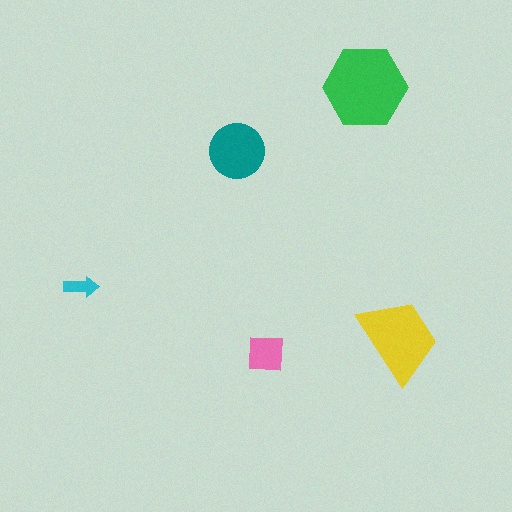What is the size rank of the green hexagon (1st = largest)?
1st.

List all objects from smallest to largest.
The cyan arrow, the pink square, the teal circle, the yellow trapezoid, the green hexagon.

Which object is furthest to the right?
The yellow trapezoid is rightmost.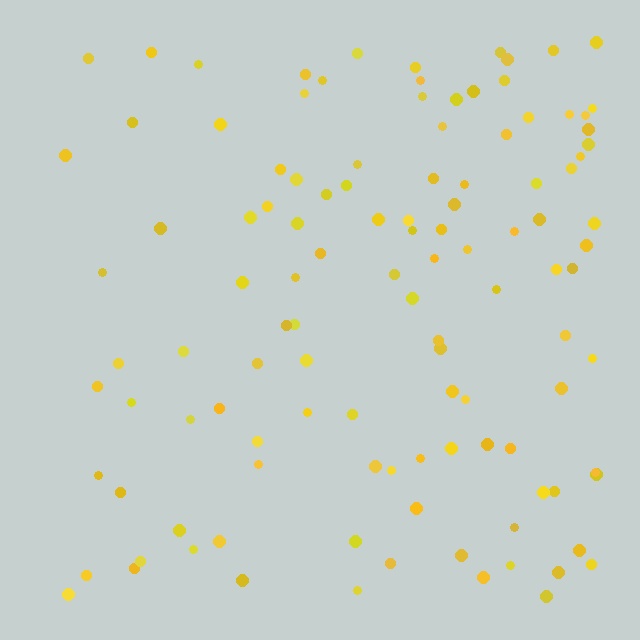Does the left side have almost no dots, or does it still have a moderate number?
Still a moderate number, just noticeably fewer than the right.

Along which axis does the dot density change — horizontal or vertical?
Horizontal.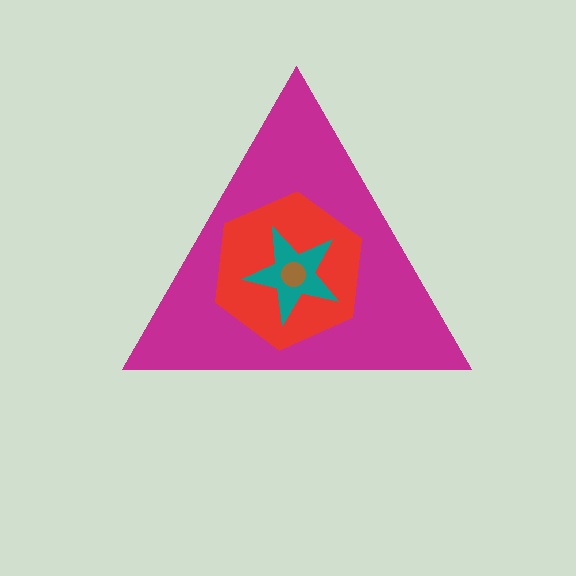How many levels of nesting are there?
4.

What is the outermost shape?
The magenta triangle.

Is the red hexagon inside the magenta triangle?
Yes.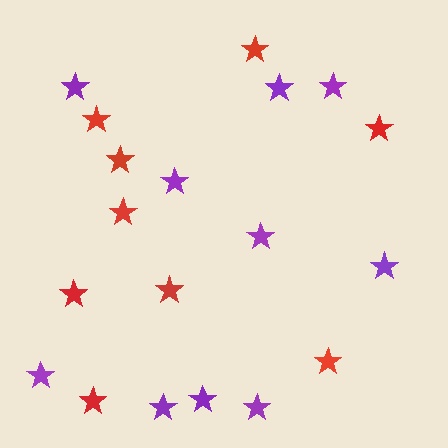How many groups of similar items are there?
There are 2 groups: one group of red stars (9) and one group of purple stars (10).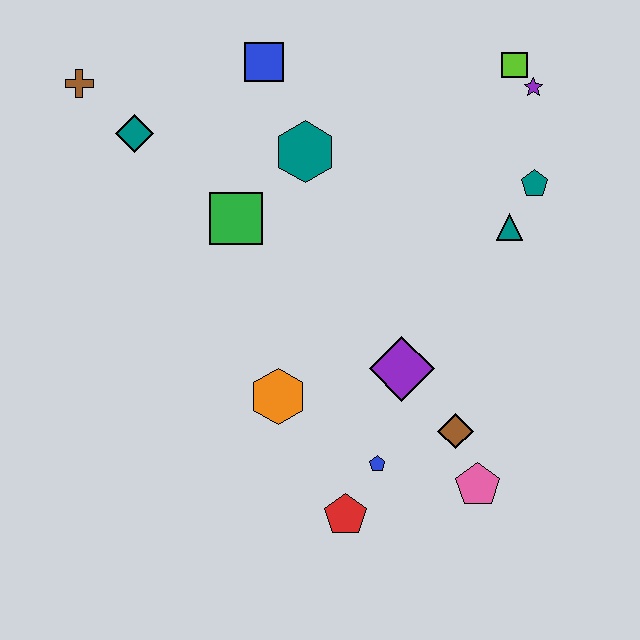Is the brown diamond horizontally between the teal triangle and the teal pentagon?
No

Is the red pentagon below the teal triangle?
Yes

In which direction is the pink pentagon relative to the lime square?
The pink pentagon is below the lime square.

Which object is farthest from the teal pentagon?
The brown cross is farthest from the teal pentagon.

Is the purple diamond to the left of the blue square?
No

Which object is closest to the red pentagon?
The blue pentagon is closest to the red pentagon.